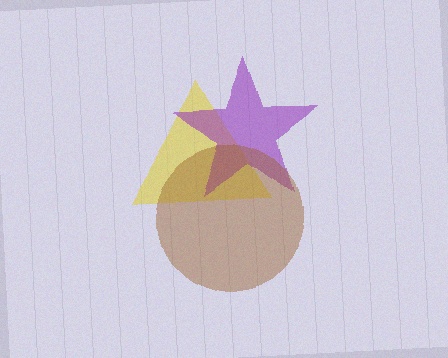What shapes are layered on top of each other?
The layered shapes are: a yellow triangle, a purple star, a brown circle.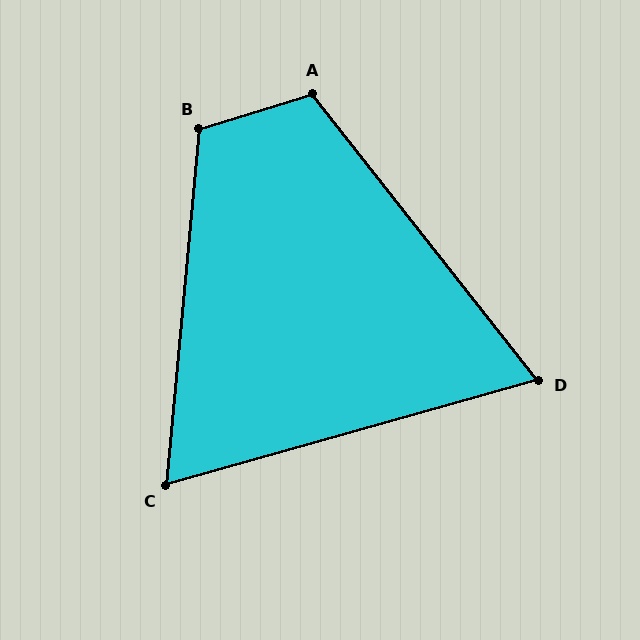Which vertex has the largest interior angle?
B, at approximately 112 degrees.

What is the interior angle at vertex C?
Approximately 69 degrees (acute).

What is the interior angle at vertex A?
Approximately 111 degrees (obtuse).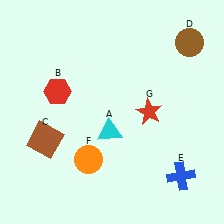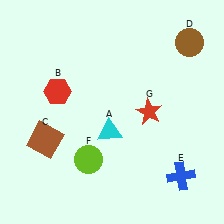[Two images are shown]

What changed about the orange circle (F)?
In Image 1, F is orange. In Image 2, it changed to lime.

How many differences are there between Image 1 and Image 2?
There is 1 difference between the two images.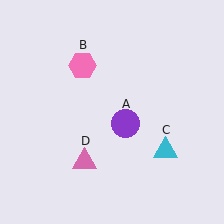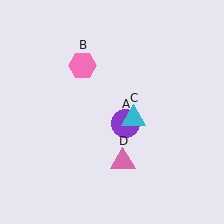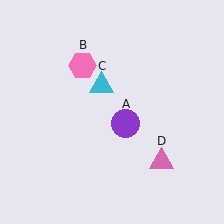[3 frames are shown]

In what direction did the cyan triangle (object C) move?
The cyan triangle (object C) moved up and to the left.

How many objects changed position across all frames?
2 objects changed position: cyan triangle (object C), pink triangle (object D).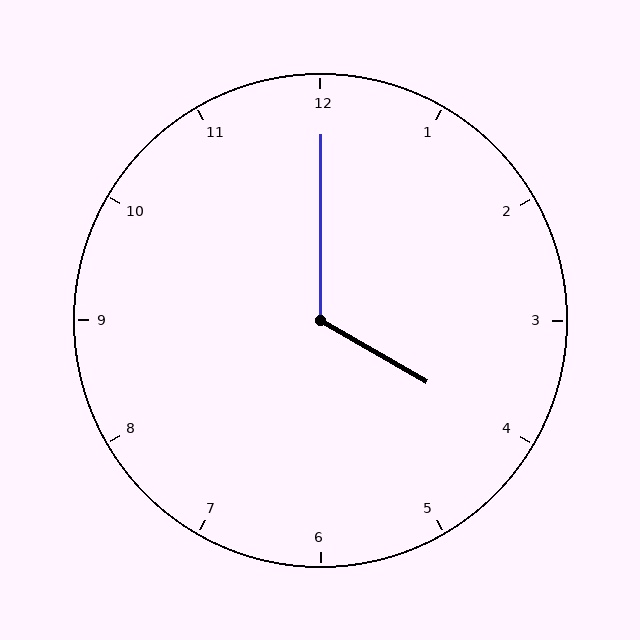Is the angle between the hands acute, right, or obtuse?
It is obtuse.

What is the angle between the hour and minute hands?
Approximately 120 degrees.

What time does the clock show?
4:00.